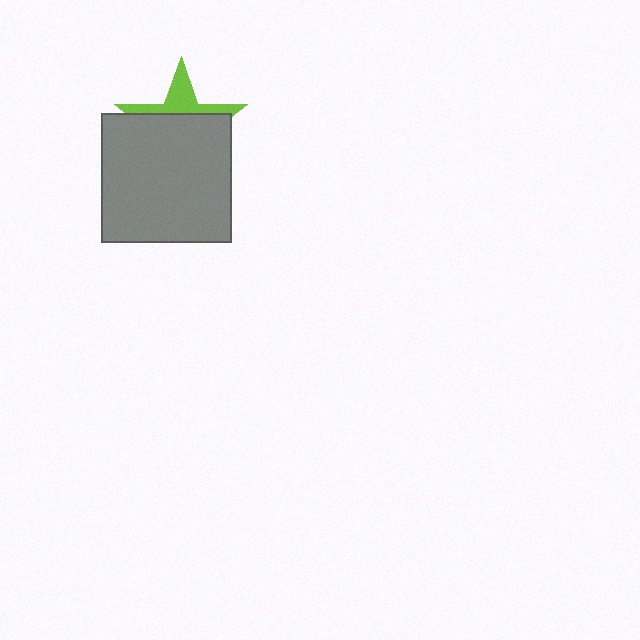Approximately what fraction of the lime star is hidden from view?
Roughly 66% of the lime star is hidden behind the gray square.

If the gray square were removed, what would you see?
You would see the complete lime star.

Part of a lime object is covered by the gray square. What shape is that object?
It is a star.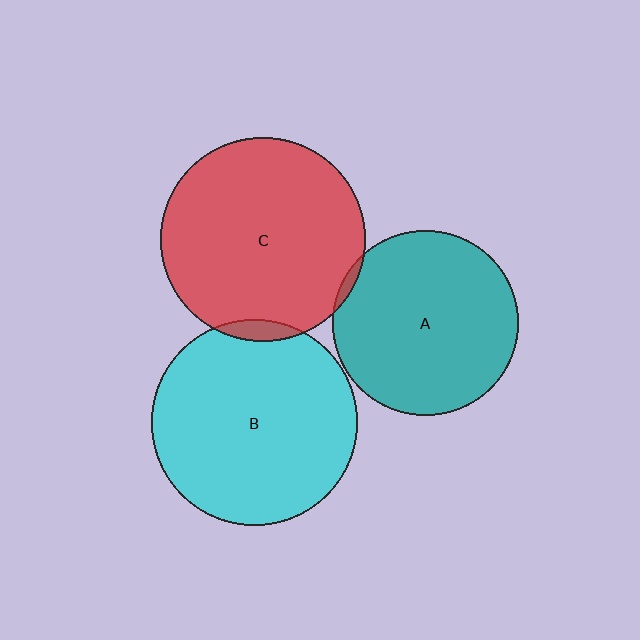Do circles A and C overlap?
Yes.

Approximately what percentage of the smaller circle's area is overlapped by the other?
Approximately 5%.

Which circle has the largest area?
Circle B (cyan).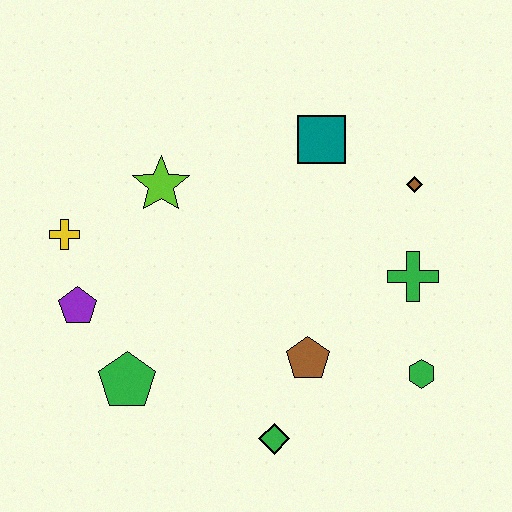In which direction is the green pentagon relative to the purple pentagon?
The green pentagon is below the purple pentagon.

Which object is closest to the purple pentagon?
The yellow cross is closest to the purple pentagon.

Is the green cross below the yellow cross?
Yes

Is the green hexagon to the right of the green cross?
Yes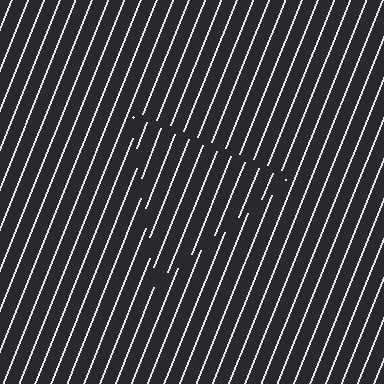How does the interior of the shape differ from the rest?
The interior of the shape contains the same grating, shifted by half a period — the contour is defined by the phase discontinuity where line-ends from the inner and outer gratings abut.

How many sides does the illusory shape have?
3 sides — the line-ends trace a triangle.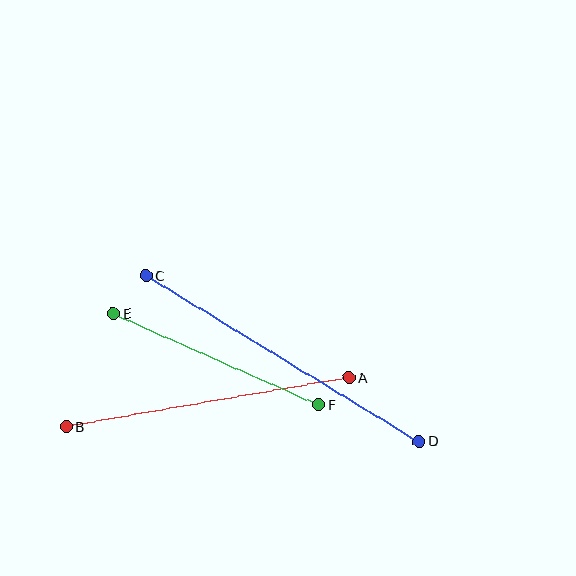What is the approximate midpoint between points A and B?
The midpoint is at approximately (207, 403) pixels.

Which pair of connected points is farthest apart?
Points C and D are farthest apart.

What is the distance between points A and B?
The distance is approximately 287 pixels.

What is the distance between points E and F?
The distance is approximately 225 pixels.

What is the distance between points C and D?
The distance is approximately 320 pixels.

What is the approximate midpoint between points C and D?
The midpoint is at approximately (283, 359) pixels.